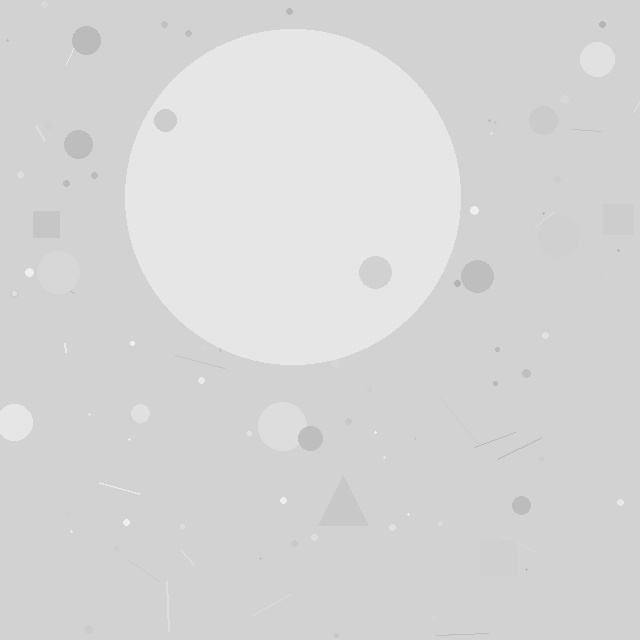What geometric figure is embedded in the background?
A circle is embedded in the background.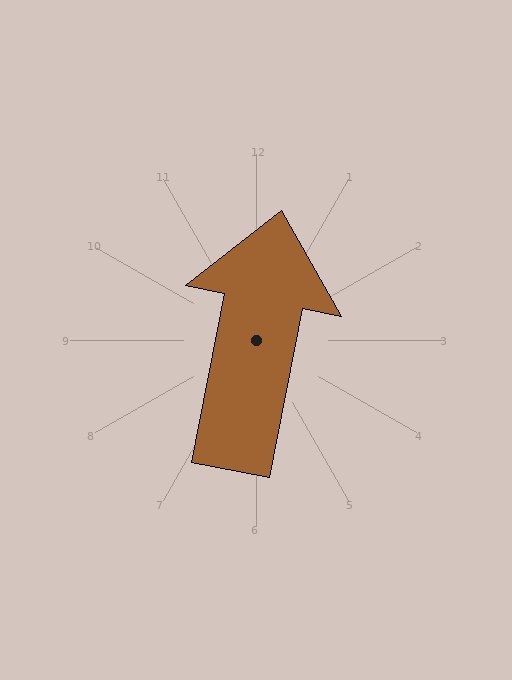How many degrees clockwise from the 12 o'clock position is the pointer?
Approximately 11 degrees.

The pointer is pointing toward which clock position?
Roughly 12 o'clock.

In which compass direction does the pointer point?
North.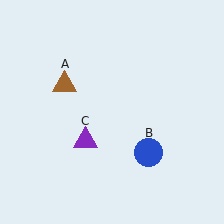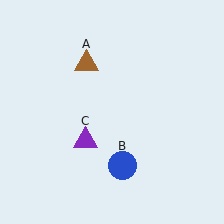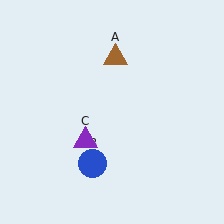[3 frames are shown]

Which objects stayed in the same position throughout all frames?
Purple triangle (object C) remained stationary.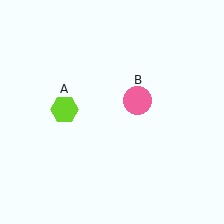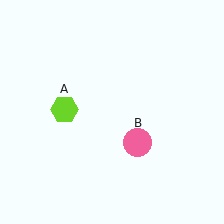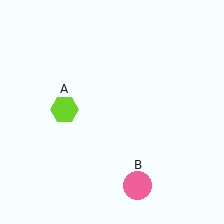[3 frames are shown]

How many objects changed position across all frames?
1 object changed position: pink circle (object B).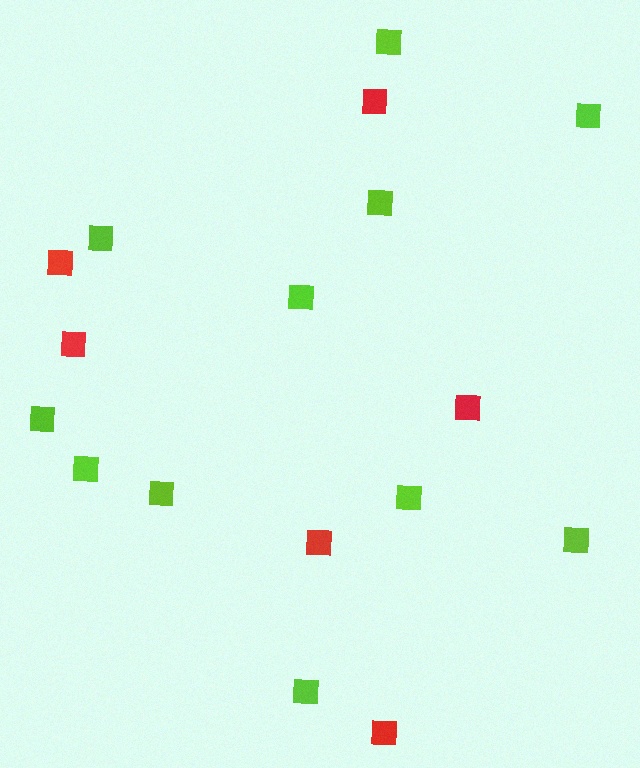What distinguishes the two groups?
There are 2 groups: one group of red squares (6) and one group of lime squares (11).